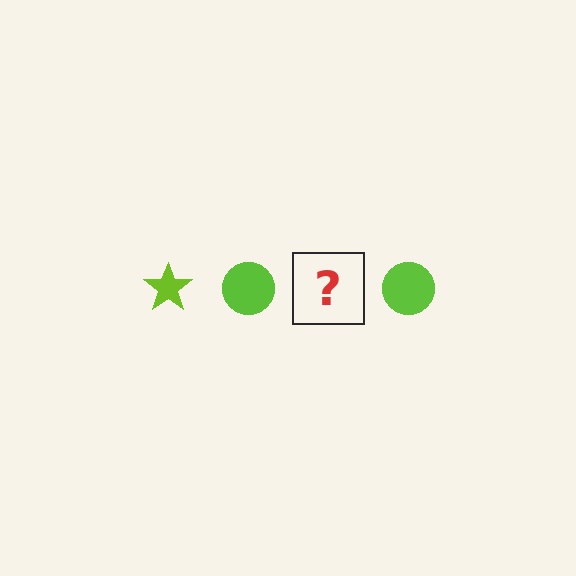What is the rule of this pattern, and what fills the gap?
The rule is that the pattern cycles through star, circle shapes in lime. The gap should be filled with a lime star.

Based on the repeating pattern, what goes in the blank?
The blank should be a lime star.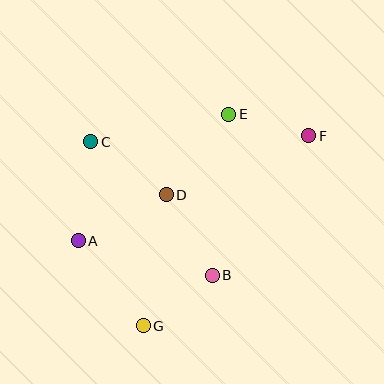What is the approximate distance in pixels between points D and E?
The distance between D and E is approximately 102 pixels.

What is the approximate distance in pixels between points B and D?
The distance between B and D is approximately 93 pixels.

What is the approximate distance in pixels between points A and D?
The distance between A and D is approximately 99 pixels.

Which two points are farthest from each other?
Points A and F are farthest from each other.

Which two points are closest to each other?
Points E and F are closest to each other.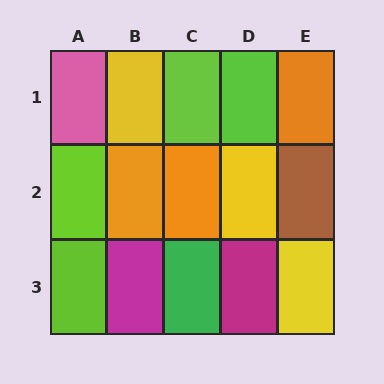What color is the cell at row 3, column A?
Lime.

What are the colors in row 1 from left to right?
Pink, yellow, lime, lime, orange.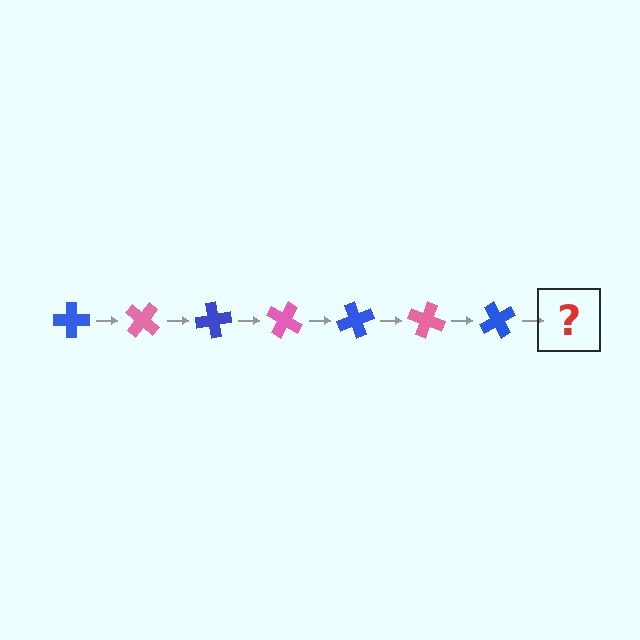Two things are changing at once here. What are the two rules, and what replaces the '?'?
The two rules are that it rotates 40 degrees each step and the color cycles through blue and pink. The '?' should be a pink cross, rotated 280 degrees from the start.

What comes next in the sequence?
The next element should be a pink cross, rotated 280 degrees from the start.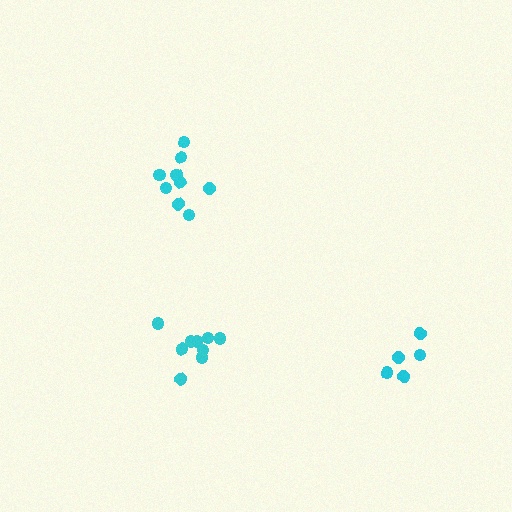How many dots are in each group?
Group 1: 5 dots, Group 2: 9 dots, Group 3: 9 dots (23 total).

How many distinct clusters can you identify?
There are 3 distinct clusters.